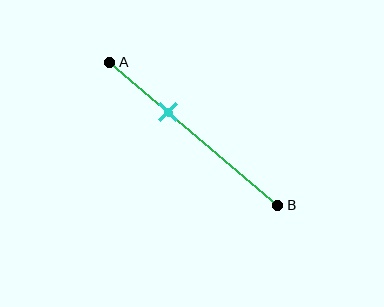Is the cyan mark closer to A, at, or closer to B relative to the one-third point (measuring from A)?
The cyan mark is approximately at the one-third point of segment AB.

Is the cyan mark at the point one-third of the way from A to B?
Yes, the mark is approximately at the one-third point.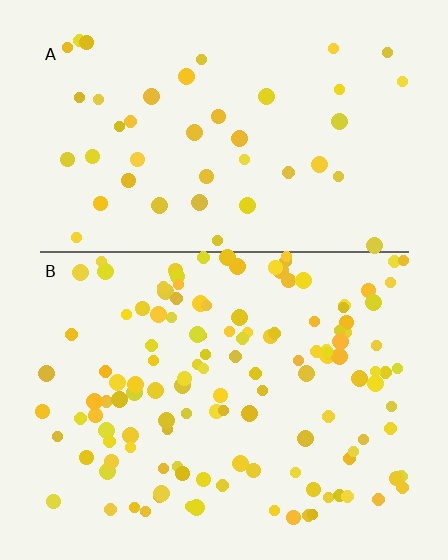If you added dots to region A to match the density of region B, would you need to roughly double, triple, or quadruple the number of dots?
Approximately triple.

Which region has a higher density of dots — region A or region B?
B (the bottom).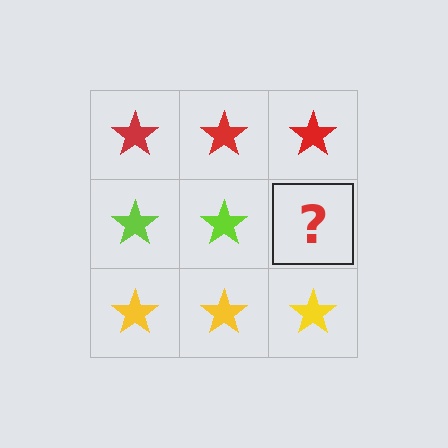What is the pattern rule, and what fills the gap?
The rule is that each row has a consistent color. The gap should be filled with a lime star.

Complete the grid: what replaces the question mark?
The question mark should be replaced with a lime star.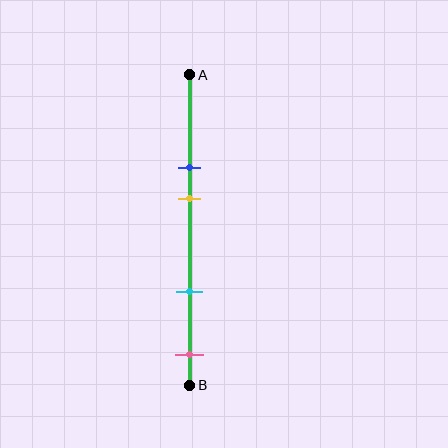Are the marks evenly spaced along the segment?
No, the marks are not evenly spaced.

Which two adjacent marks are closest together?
The blue and yellow marks are the closest adjacent pair.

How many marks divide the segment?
There are 4 marks dividing the segment.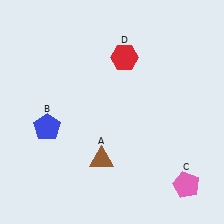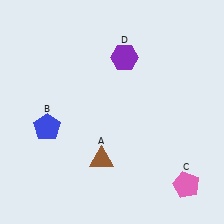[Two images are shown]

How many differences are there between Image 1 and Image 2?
There is 1 difference between the two images.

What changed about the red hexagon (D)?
In Image 1, D is red. In Image 2, it changed to purple.